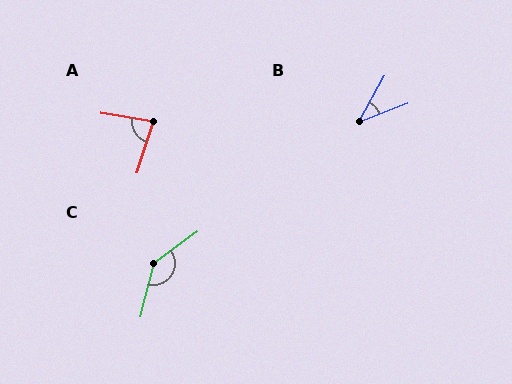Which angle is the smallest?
B, at approximately 40 degrees.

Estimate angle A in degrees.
Approximately 81 degrees.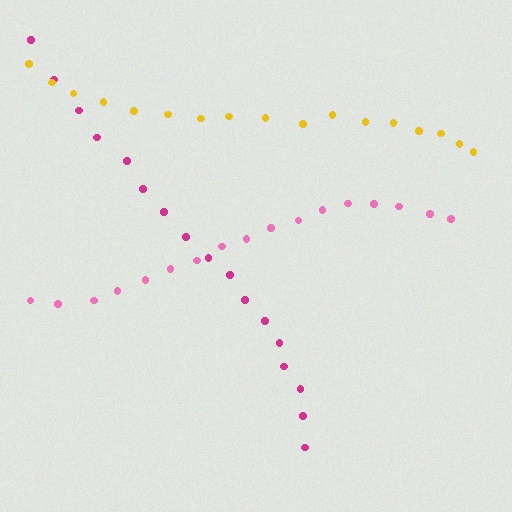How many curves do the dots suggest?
There are 3 distinct paths.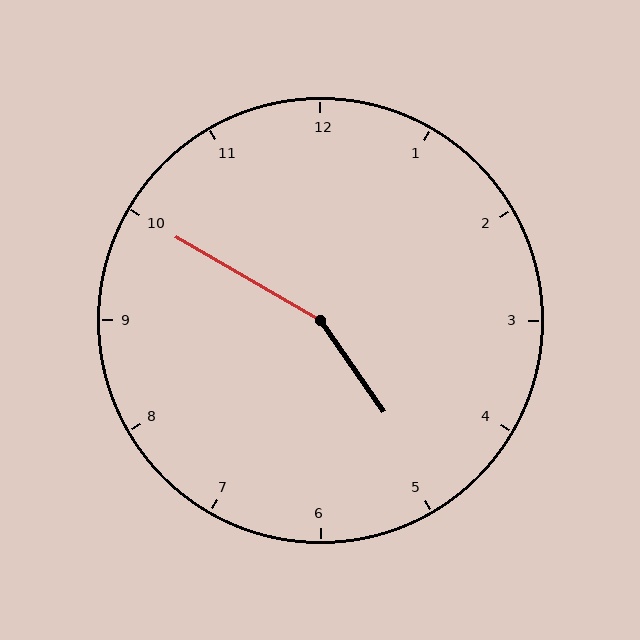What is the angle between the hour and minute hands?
Approximately 155 degrees.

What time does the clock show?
4:50.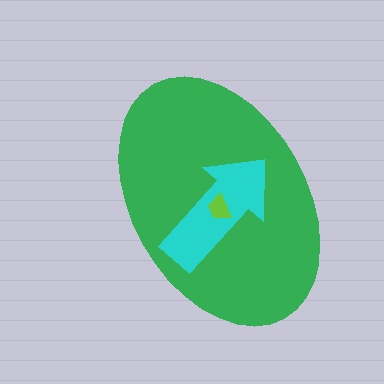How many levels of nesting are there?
3.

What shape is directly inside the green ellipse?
The cyan arrow.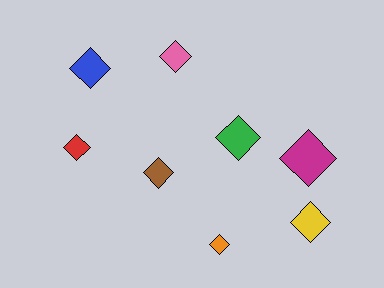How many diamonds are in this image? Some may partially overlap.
There are 8 diamonds.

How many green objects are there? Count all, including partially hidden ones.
There is 1 green object.